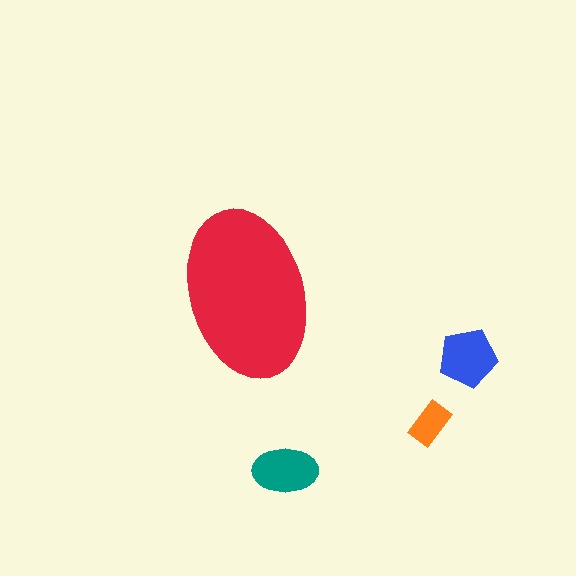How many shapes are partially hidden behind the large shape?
0 shapes are partially hidden.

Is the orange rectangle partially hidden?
No, the orange rectangle is fully visible.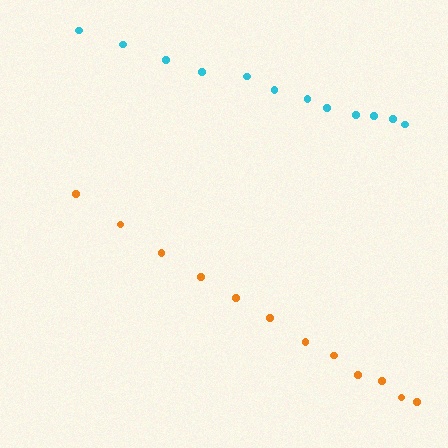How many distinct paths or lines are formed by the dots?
There are 2 distinct paths.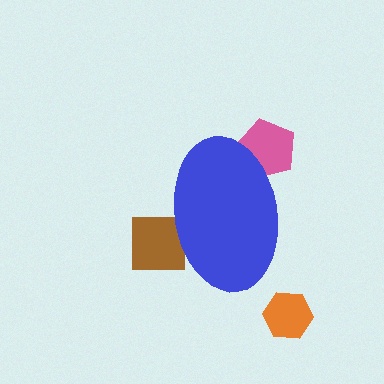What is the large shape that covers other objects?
A blue ellipse.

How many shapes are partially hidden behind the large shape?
2 shapes are partially hidden.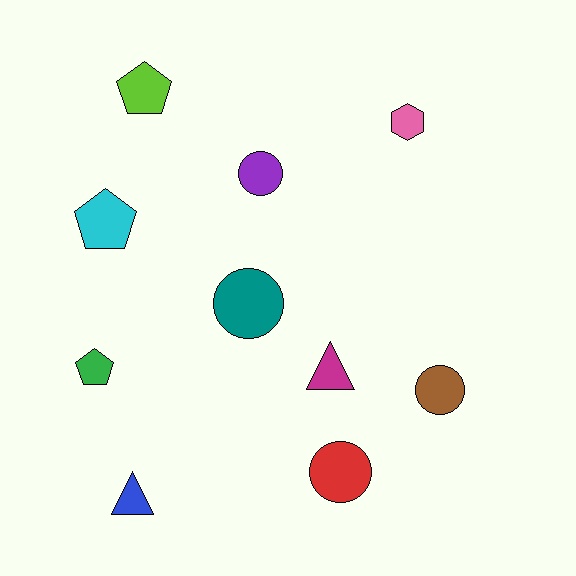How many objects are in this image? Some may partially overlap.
There are 10 objects.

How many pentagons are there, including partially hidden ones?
There are 3 pentagons.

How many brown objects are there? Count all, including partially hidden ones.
There is 1 brown object.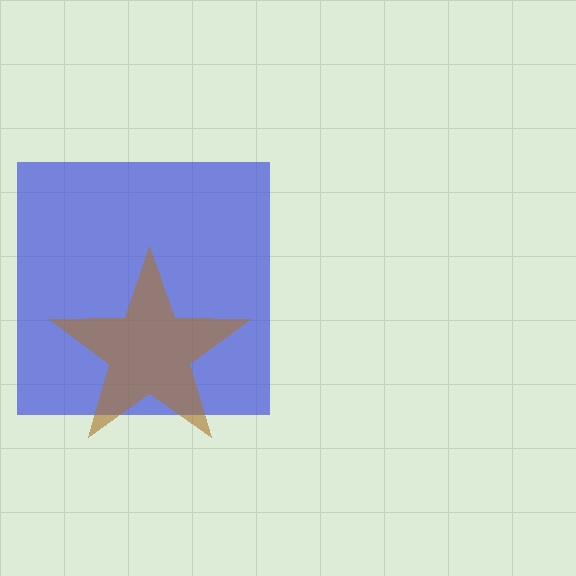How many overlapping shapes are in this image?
There are 2 overlapping shapes in the image.